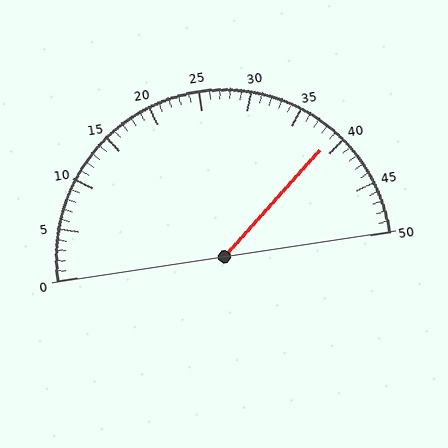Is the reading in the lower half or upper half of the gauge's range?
The reading is in the upper half of the range (0 to 50).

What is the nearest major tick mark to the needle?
The nearest major tick mark is 40.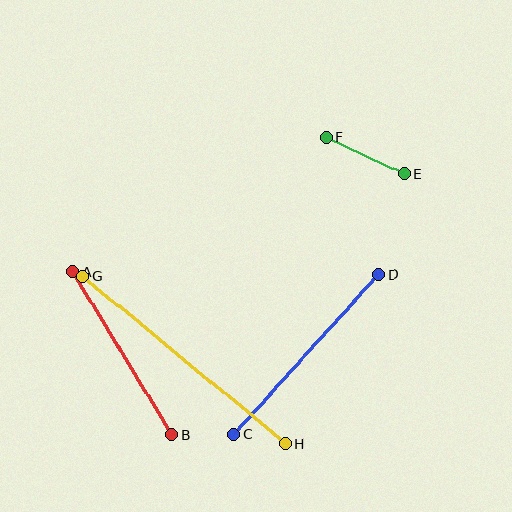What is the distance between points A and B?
The distance is approximately 191 pixels.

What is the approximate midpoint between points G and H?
The midpoint is at approximately (184, 360) pixels.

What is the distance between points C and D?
The distance is approximately 216 pixels.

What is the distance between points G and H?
The distance is approximately 262 pixels.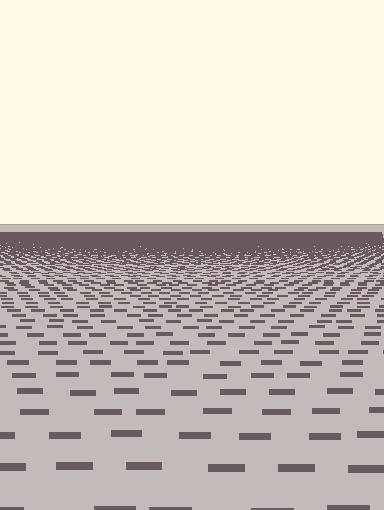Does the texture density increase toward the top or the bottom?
Density increases toward the top.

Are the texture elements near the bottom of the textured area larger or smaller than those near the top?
Larger. Near the bottom, elements are closer to the viewer and appear at a bigger on-screen size.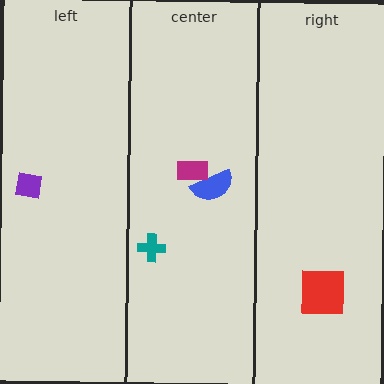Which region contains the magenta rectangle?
The center region.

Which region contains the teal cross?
The center region.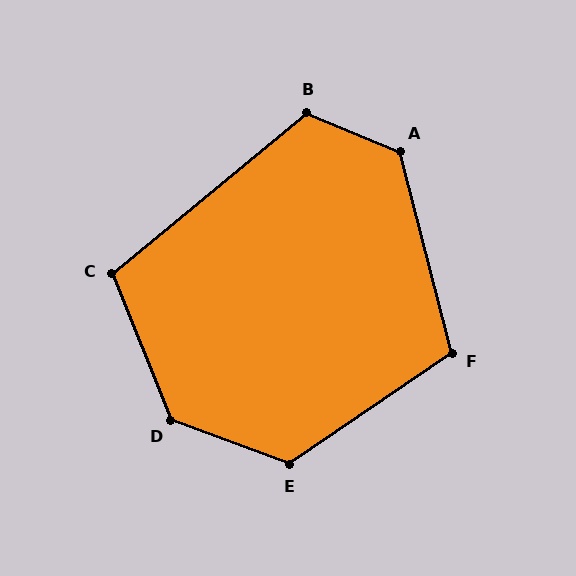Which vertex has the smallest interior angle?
C, at approximately 108 degrees.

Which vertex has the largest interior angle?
D, at approximately 132 degrees.